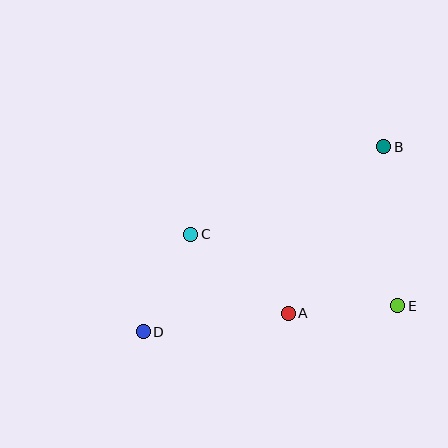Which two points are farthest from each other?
Points B and D are farthest from each other.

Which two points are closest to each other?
Points C and D are closest to each other.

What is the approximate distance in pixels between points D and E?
The distance between D and E is approximately 256 pixels.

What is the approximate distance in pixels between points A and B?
The distance between A and B is approximately 192 pixels.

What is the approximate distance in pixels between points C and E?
The distance between C and E is approximately 219 pixels.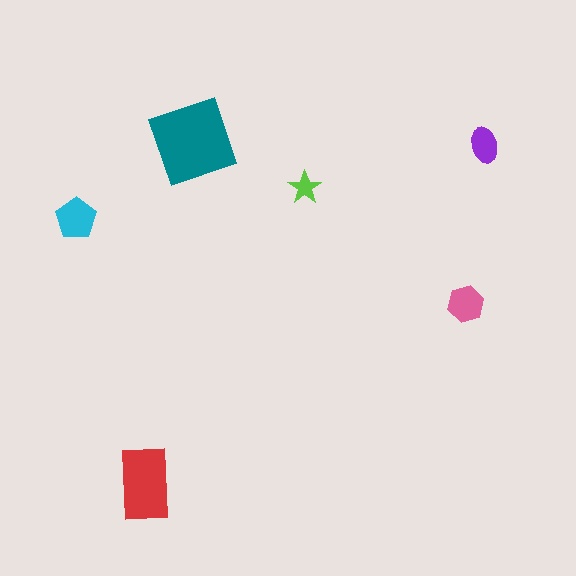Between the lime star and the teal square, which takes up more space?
The teal square.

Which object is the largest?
The teal square.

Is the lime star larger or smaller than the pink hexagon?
Smaller.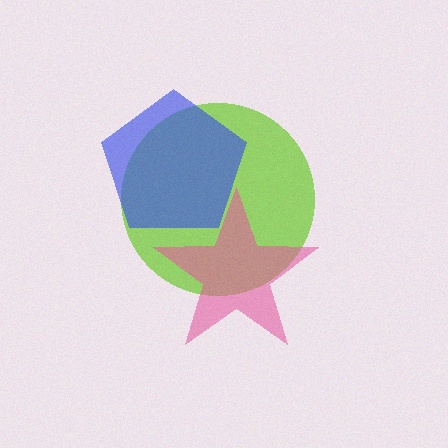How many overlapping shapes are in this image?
There are 3 overlapping shapes in the image.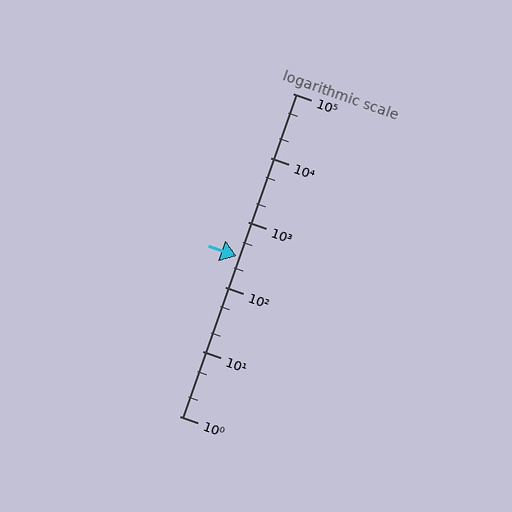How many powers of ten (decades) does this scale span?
The scale spans 5 decades, from 1 to 100000.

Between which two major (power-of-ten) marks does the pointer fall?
The pointer is between 100 and 1000.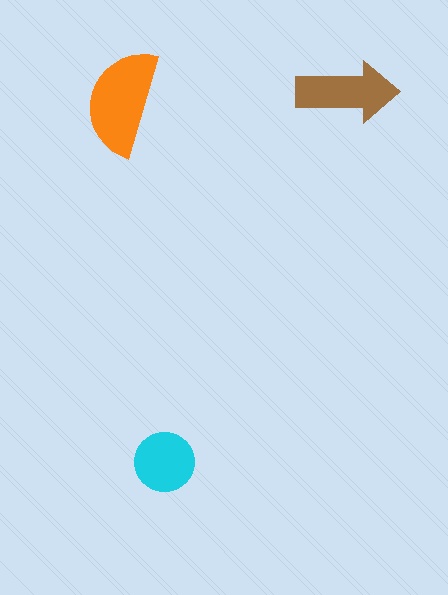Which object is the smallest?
The cyan circle.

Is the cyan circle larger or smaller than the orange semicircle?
Smaller.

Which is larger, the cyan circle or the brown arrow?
The brown arrow.